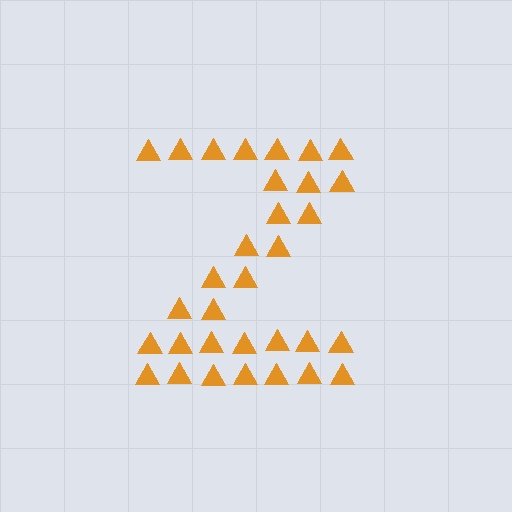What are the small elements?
The small elements are triangles.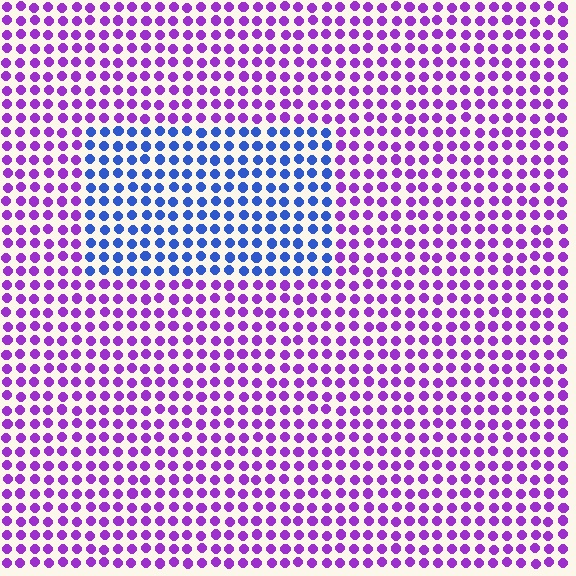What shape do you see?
I see a rectangle.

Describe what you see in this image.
The image is filled with small purple elements in a uniform arrangement. A rectangle-shaped region is visible where the elements are tinted to a slightly different hue, forming a subtle color boundary.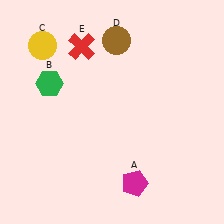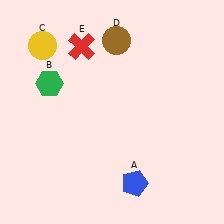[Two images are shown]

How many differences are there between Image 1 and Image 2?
There is 1 difference between the two images.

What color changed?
The pentagon (A) changed from magenta in Image 1 to blue in Image 2.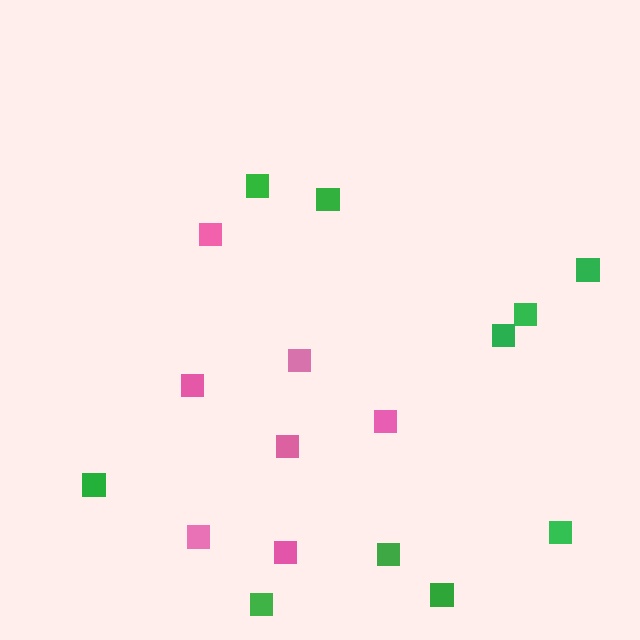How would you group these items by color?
There are 2 groups: one group of pink squares (7) and one group of green squares (10).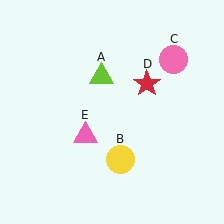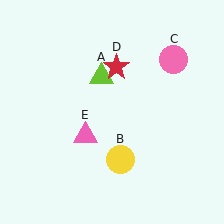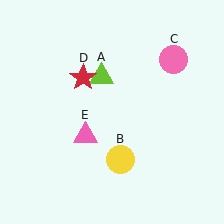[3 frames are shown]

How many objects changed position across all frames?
1 object changed position: red star (object D).